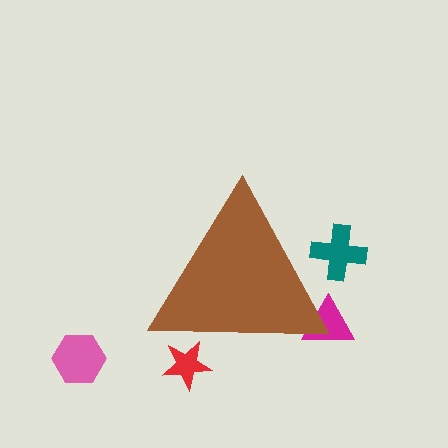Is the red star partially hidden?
Yes, the red star is partially hidden behind the brown triangle.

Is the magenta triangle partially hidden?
Yes, the magenta triangle is partially hidden behind the brown triangle.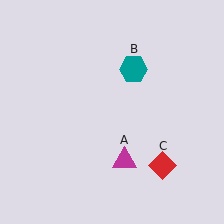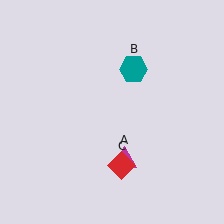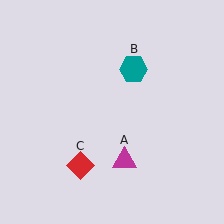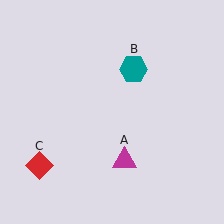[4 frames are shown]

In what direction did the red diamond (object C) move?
The red diamond (object C) moved left.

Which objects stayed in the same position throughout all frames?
Magenta triangle (object A) and teal hexagon (object B) remained stationary.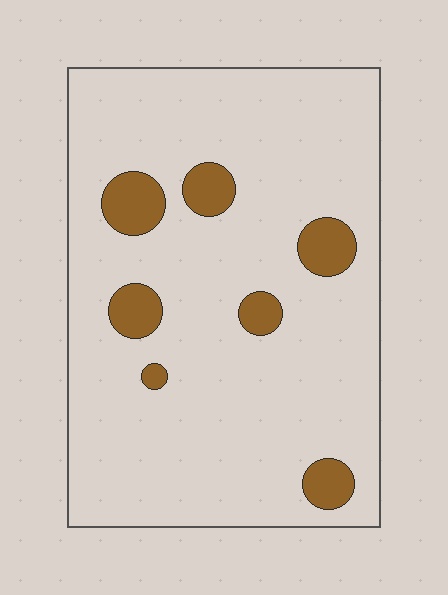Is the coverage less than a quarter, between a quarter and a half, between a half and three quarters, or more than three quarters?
Less than a quarter.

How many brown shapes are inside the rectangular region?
7.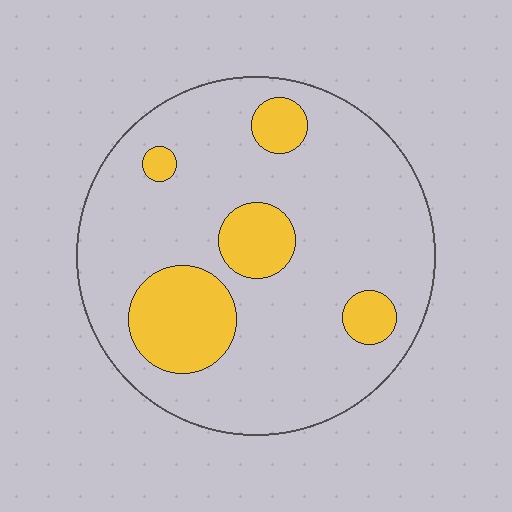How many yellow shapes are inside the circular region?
5.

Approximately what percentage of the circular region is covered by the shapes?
Approximately 20%.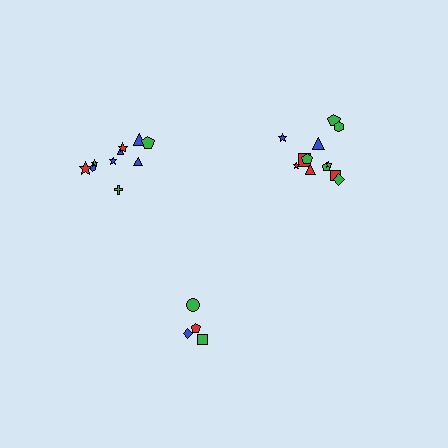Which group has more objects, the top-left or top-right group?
The top-right group.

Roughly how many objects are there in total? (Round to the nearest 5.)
Roughly 25 objects in total.